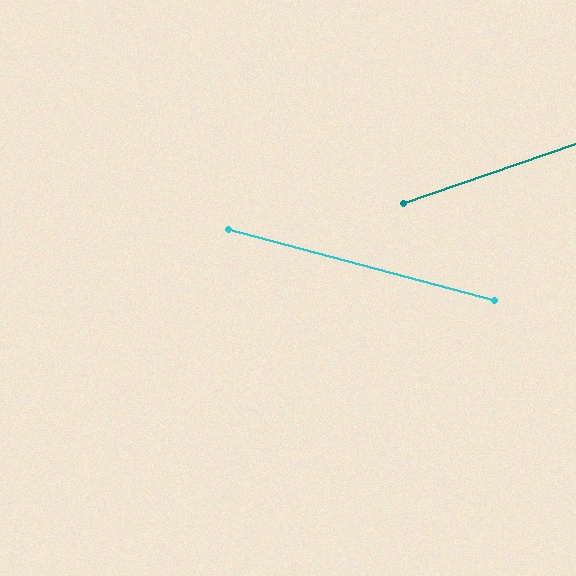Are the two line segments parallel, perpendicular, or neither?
Neither parallel nor perpendicular — they differ by about 34°.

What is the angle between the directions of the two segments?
Approximately 34 degrees.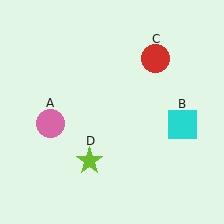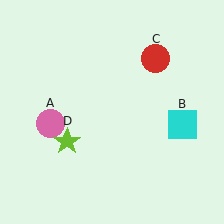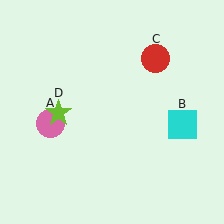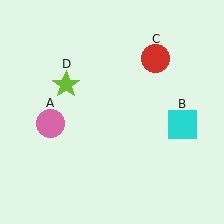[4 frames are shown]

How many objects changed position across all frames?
1 object changed position: lime star (object D).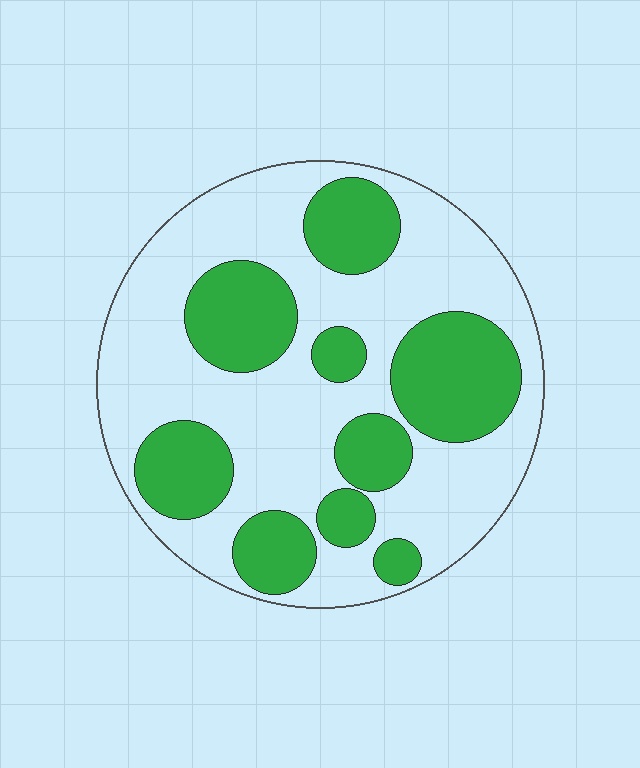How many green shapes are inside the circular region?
9.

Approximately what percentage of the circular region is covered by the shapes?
Approximately 35%.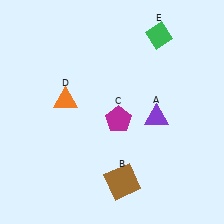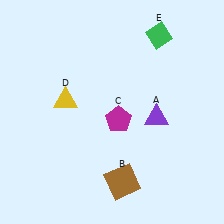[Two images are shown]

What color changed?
The triangle (D) changed from orange in Image 1 to yellow in Image 2.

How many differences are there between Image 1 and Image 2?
There is 1 difference between the two images.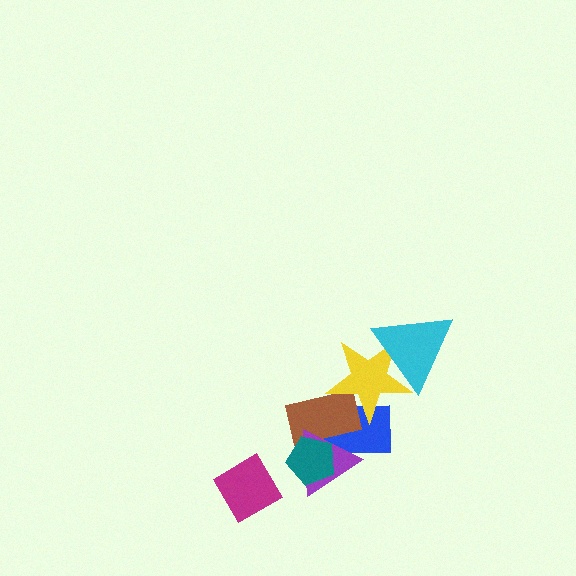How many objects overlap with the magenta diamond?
0 objects overlap with the magenta diamond.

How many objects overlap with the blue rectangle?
4 objects overlap with the blue rectangle.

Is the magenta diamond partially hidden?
No, no other shape covers it.